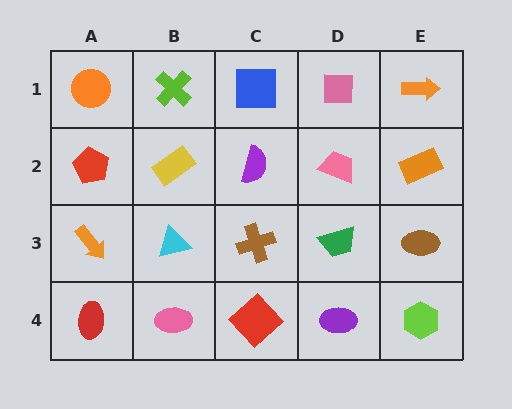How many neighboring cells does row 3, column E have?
3.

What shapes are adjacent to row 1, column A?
A red pentagon (row 2, column A), a lime cross (row 1, column B).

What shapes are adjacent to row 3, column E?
An orange rectangle (row 2, column E), a lime hexagon (row 4, column E), a green trapezoid (row 3, column D).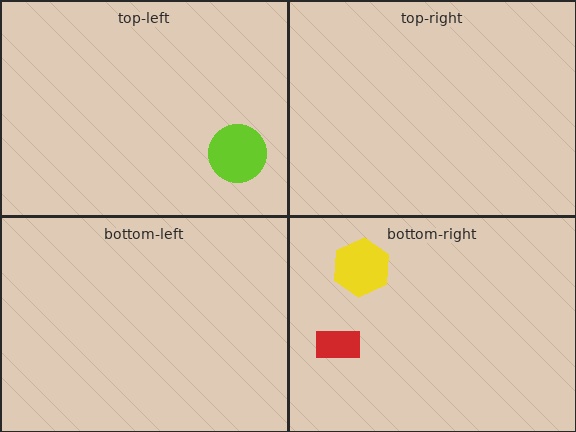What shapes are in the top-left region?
The lime circle.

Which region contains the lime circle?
The top-left region.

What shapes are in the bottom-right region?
The yellow hexagon, the red rectangle.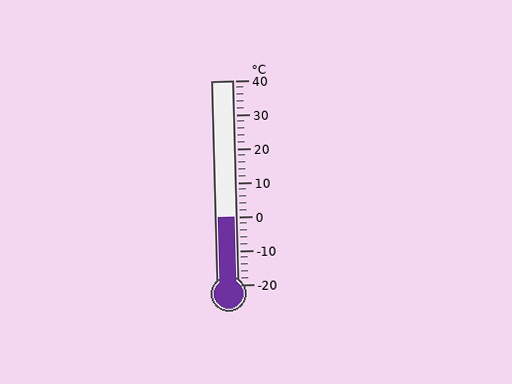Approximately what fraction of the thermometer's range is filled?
The thermometer is filled to approximately 35% of its range.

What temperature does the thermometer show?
The thermometer shows approximately 0°C.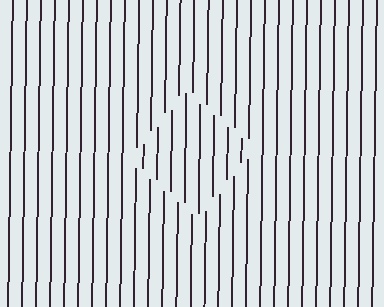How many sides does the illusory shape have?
4 sides — the line-ends trace a square.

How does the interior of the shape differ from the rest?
The interior of the shape contains the same grating, shifted by half a period — the contour is defined by the phase discontinuity where line-ends from the inner and outer gratings abut.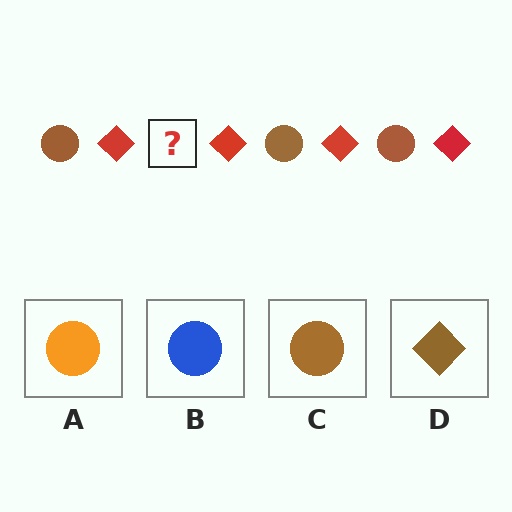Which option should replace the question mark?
Option C.